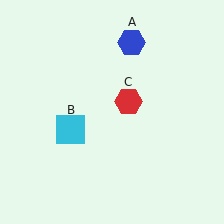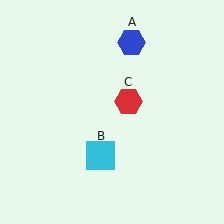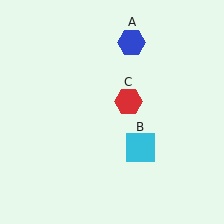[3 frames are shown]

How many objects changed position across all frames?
1 object changed position: cyan square (object B).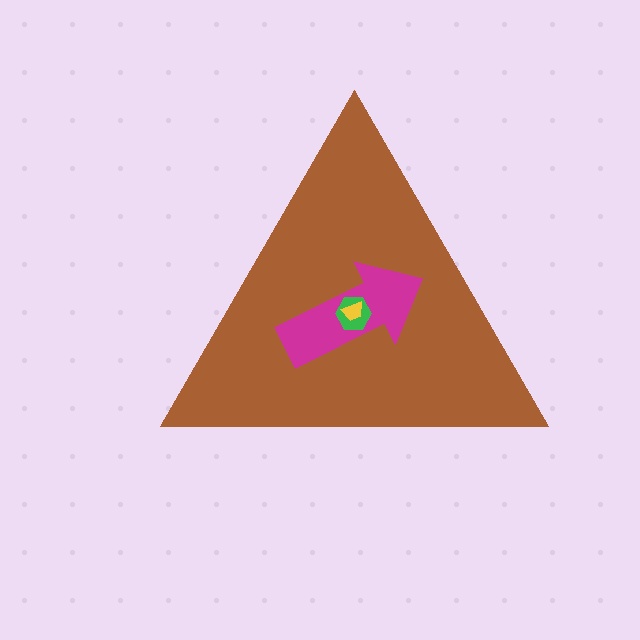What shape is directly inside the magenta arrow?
The green hexagon.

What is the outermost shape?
The brown triangle.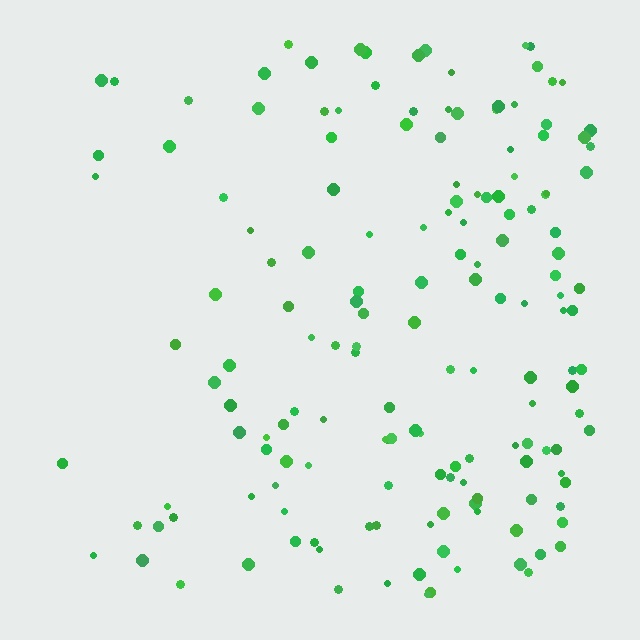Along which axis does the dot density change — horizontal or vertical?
Horizontal.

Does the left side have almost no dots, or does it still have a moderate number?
Still a moderate number, just noticeably fewer than the right.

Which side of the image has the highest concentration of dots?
The right.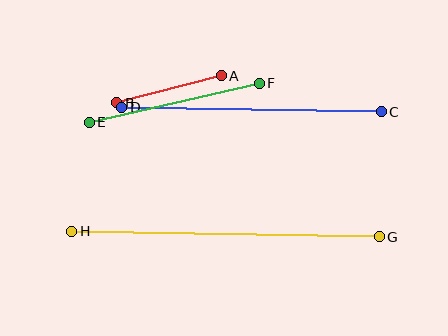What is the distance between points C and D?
The distance is approximately 260 pixels.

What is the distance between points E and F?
The distance is approximately 175 pixels.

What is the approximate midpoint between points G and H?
The midpoint is at approximately (226, 234) pixels.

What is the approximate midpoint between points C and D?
The midpoint is at approximately (252, 110) pixels.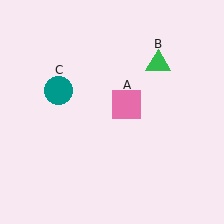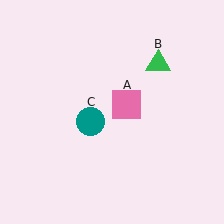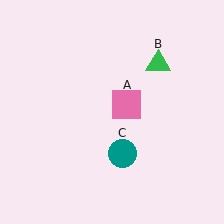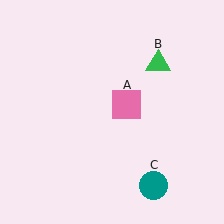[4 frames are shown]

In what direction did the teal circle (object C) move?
The teal circle (object C) moved down and to the right.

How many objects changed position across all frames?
1 object changed position: teal circle (object C).